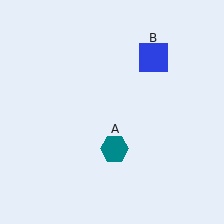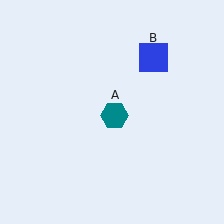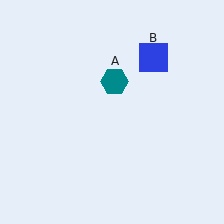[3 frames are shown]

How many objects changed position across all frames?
1 object changed position: teal hexagon (object A).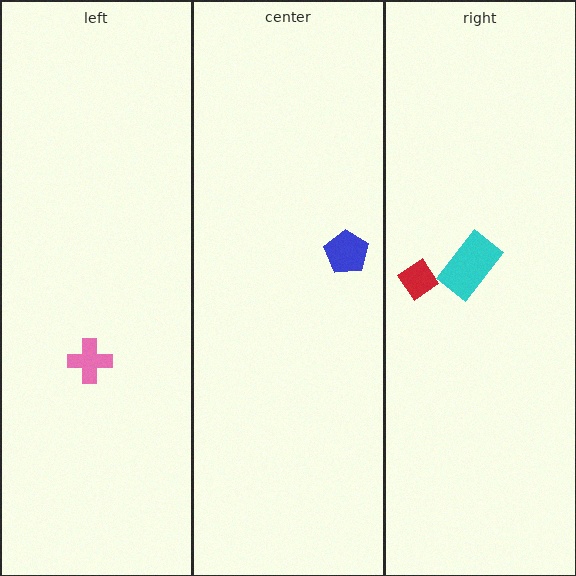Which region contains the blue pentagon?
The center region.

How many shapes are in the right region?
2.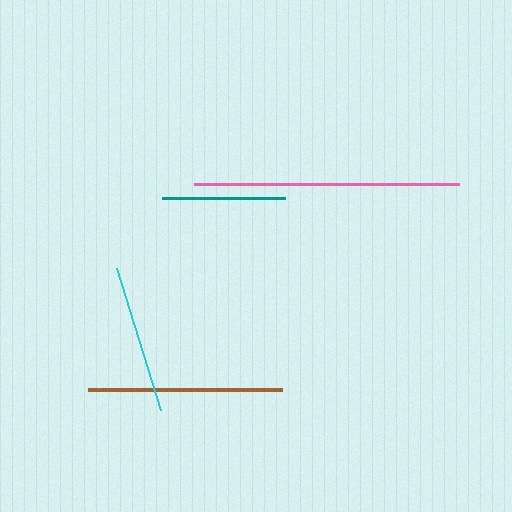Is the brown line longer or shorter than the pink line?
The pink line is longer than the brown line.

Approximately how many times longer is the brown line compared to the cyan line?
The brown line is approximately 1.3 times the length of the cyan line.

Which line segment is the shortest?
The teal line is the shortest at approximately 123 pixels.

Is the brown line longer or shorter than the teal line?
The brown line is longer than the teal line.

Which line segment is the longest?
The pink line is the longest at approximately 265 pixels.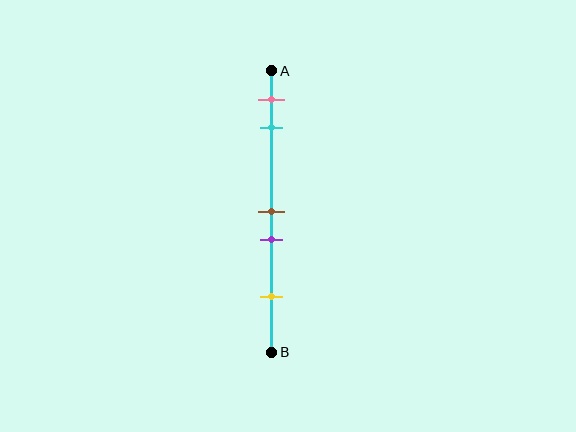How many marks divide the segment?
There are 5 marks dividing the segment.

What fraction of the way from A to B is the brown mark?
The brown mark is approximately 50% (0.5) of the way from A to B.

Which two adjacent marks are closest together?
The brown and purple marks are the closest adjacent pair.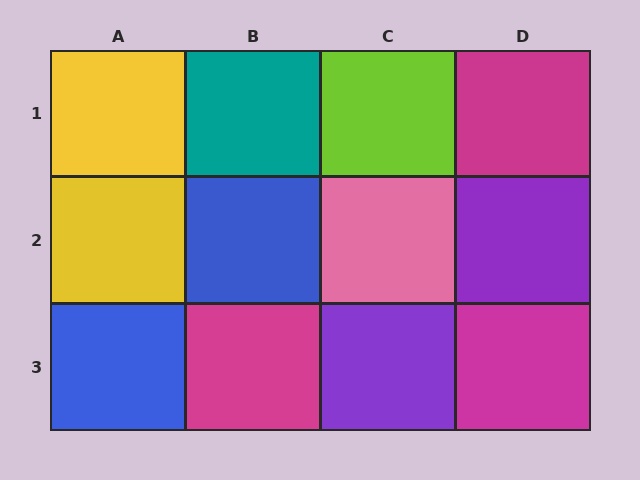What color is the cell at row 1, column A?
Yellow.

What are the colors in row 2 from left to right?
Yellow, blue, pink, purple.